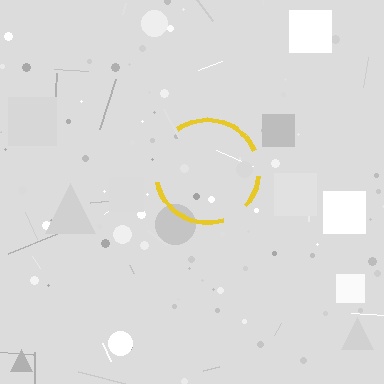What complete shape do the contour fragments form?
The contour fragments form a circle.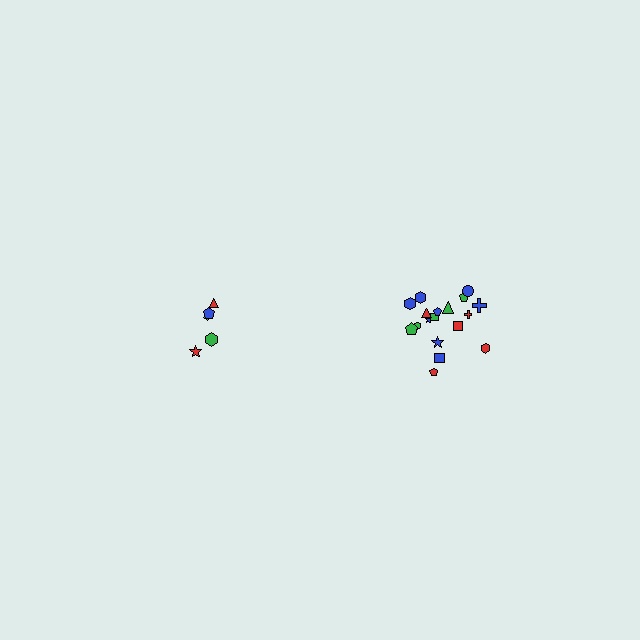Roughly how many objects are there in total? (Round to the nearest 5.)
Roughly 25 objects in total.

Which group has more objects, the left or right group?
The right group.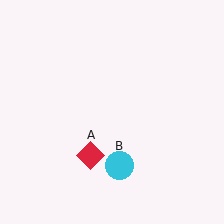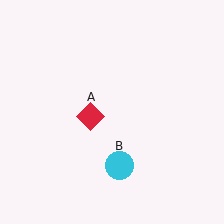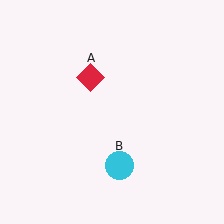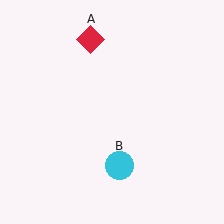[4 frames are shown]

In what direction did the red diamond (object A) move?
The red diamond (object A) moved up.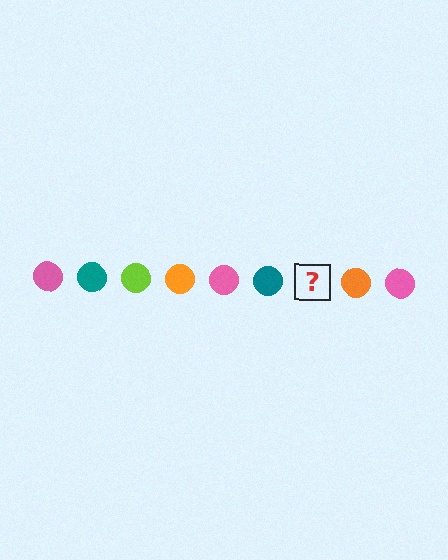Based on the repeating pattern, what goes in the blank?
The blank should be a lime circle.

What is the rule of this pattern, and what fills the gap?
The rule is that the pattern cycles through pink, teal, lime, orange circles. The gap should be filled with a lime circle.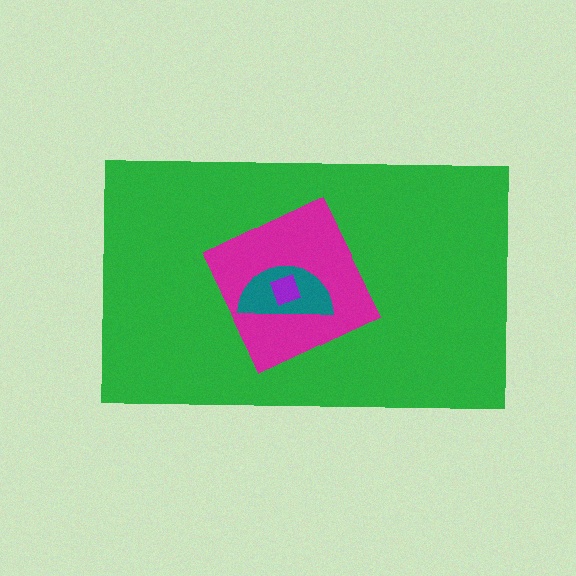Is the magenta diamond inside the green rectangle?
Yes.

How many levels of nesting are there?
4.